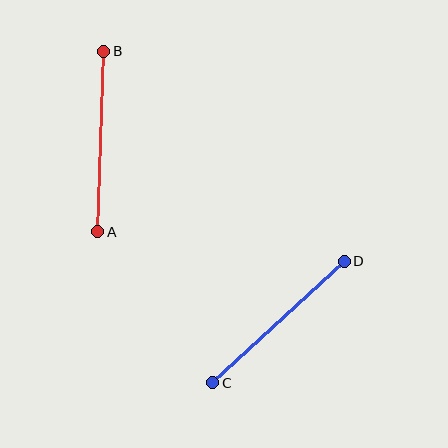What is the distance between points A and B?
The distance is approximately 180 pixels.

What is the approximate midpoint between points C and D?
The midpoint is at approximately (278, 322) pixels.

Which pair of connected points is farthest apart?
Points A and B are farthest apart.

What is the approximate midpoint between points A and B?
The midpoint is at approximately (101, 142) pixels.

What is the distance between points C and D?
The distance is approximately 179 pixels.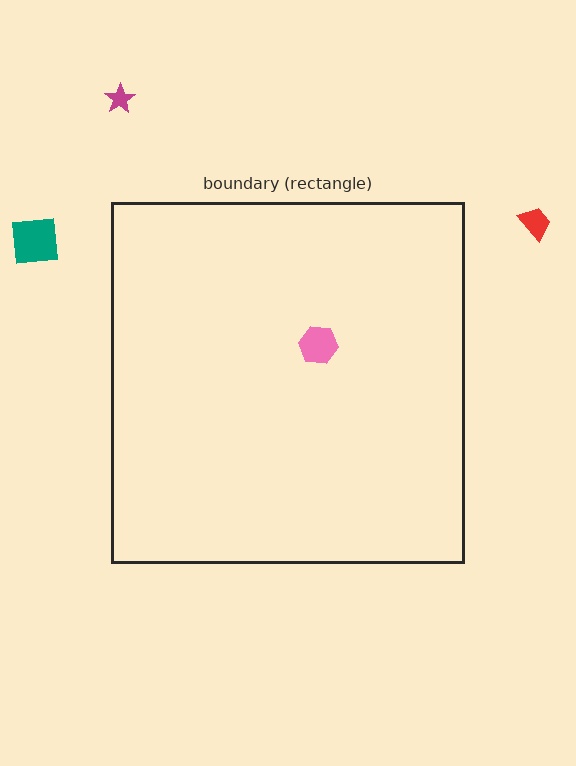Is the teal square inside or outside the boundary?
Outside.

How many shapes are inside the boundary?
1 inside, 3 outside.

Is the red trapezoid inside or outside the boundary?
Outside.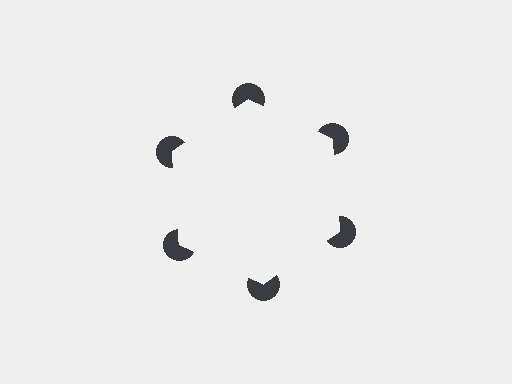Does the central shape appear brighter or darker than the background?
It typically appears slightly brighter than the background, even though no actual brightness change is drawn.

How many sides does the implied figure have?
6 sides.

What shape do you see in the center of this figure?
An illusory hexagon — its edges are inferred from the aligned wedge cuts in the pac-man discs, not physically drawn.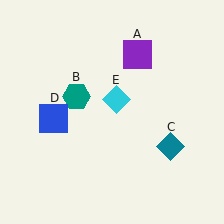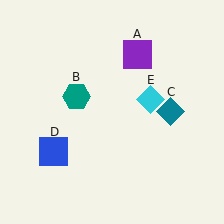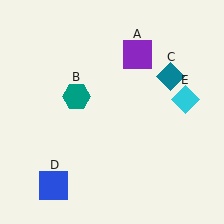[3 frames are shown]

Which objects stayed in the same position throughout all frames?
Purple square (object A) and teal hexagon (object B) remained stationary.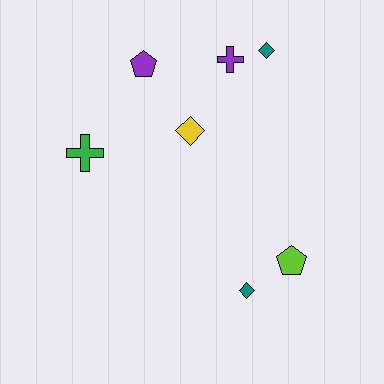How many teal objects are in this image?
There are 2 teal objects.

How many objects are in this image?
There are 7 objects.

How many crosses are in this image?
There are 2 crosses.